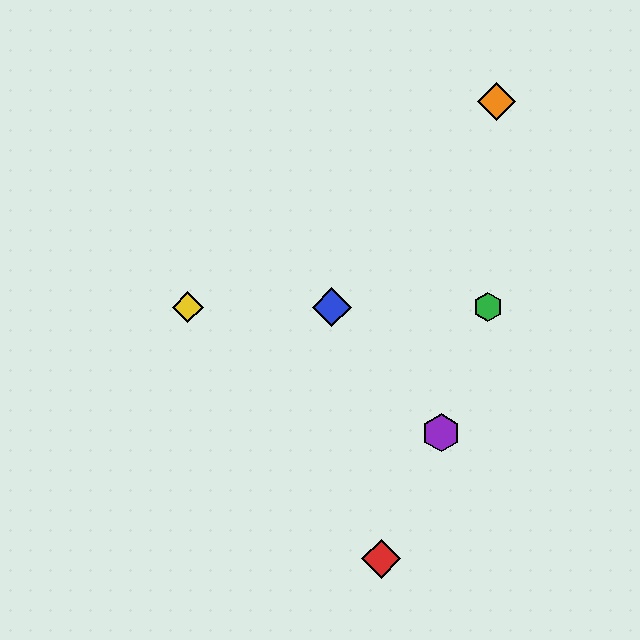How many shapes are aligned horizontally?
3 shapes (the blue diamond, the green hexagon, the yellow diamond) are aligned horizontally.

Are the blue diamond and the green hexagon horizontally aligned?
Yes, both are at y≈307.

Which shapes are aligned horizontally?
The blue diamond, the green hexagon, the yellow diamond are aligned horizontally.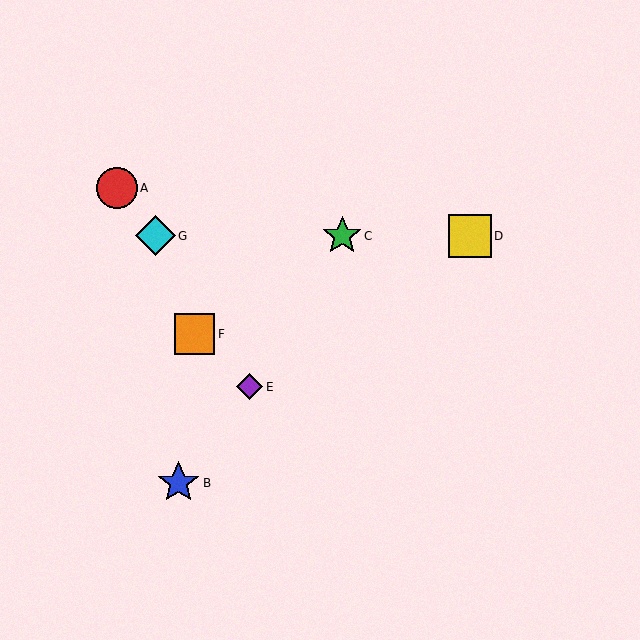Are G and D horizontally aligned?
Yes, both are at y≈236.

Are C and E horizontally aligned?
No, C is at y≈236 and E is at y≈387.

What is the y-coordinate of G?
Object G is at y≈236.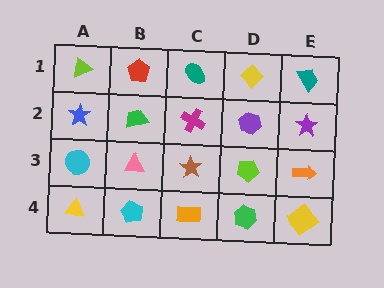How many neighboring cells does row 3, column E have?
3.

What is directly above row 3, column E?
A purple star.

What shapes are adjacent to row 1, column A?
A blue star (row 2, column A), a red pentagon (row 1, column B).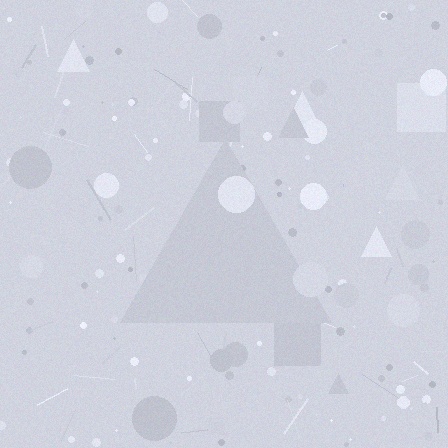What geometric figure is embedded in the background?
A triangle is embedded in the background.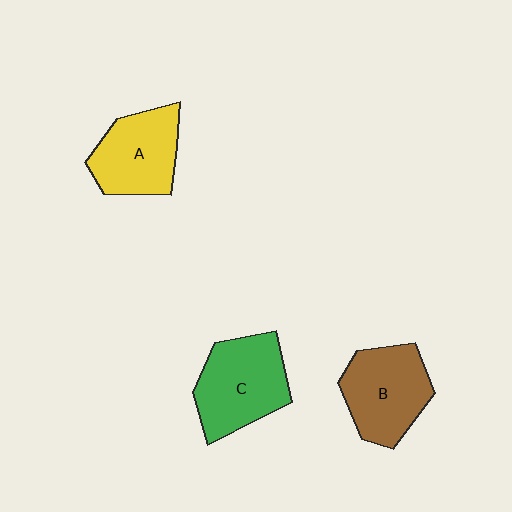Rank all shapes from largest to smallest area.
From largest to smallest: C (green), B (brown), A (yellow).